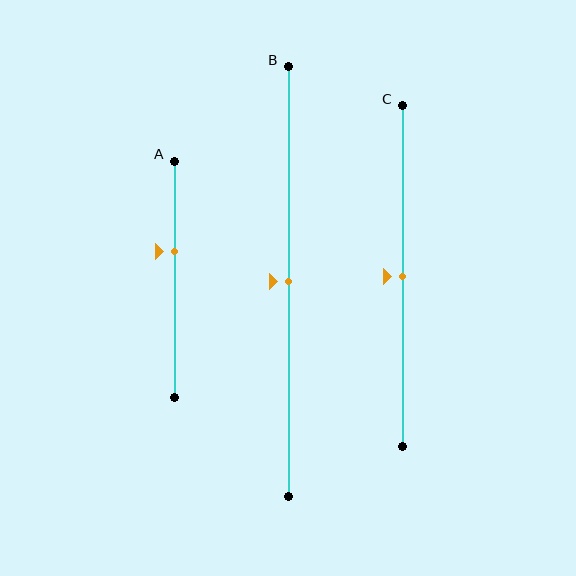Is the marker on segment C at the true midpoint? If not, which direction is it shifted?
Yes, the marker on segment C is at the true midpoint.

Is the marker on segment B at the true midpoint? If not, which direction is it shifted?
Yes, the marker on segment B is at the true midpoint.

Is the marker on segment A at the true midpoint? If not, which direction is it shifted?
No, the marker on segment A is shifted upward by about 12% of the segment length.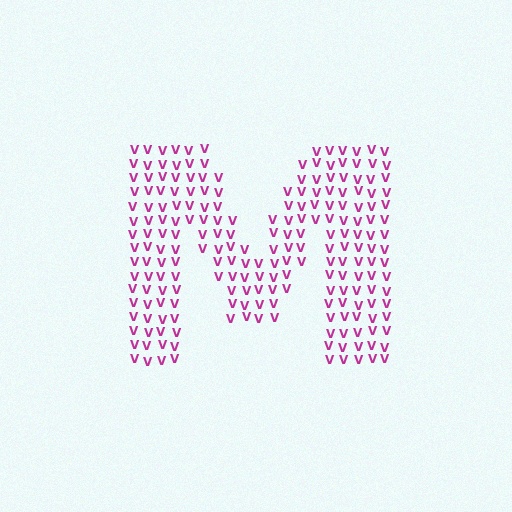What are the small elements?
The small elements are letter V's.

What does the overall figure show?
The overall figure shows the letter M.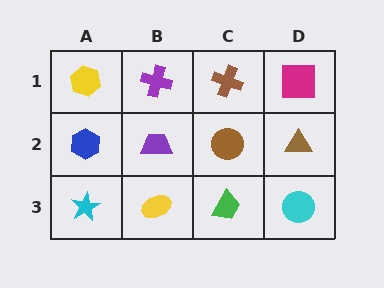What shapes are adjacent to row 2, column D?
A magenta square (row 1, column D), a cyan circle (row 3, column D), a brown circle (row 2, column C).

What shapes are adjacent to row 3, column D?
A brown triangle (row 2, column D), a green trapezoid (row 3, column C).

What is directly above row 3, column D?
A brown triangle.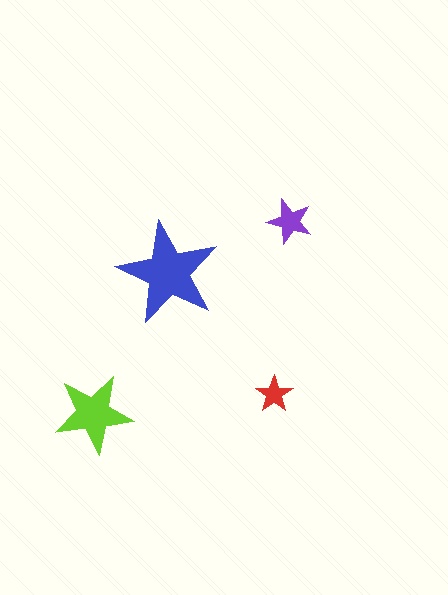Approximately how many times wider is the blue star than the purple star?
About 2 times wider.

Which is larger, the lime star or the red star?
The lime one.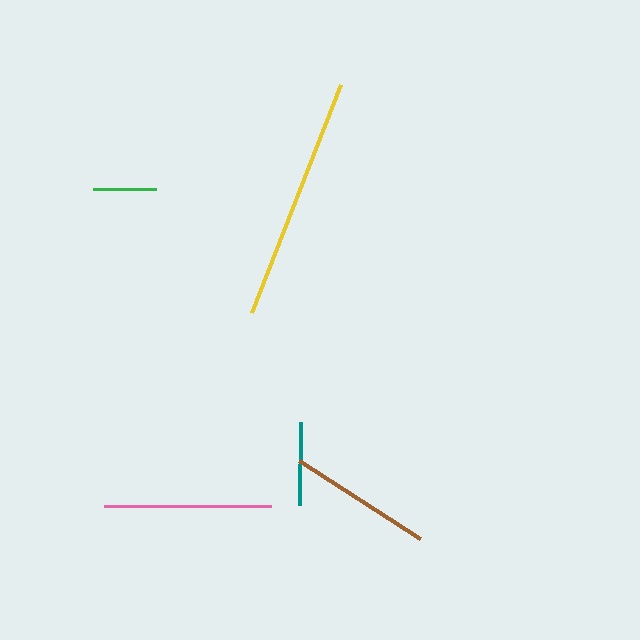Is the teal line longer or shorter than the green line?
The teal line is longer than the green line.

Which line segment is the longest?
The yellow line is the longest at approximately 245 pixels.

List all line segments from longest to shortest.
From longest to shortest: yellow, pink, brown, teal, green.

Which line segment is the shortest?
The green line is the shortest at approximately 63 pixels.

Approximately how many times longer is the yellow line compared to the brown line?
The yellow line is approximately 1.7 times the length of the brown line.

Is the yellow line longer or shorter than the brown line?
The yellow line is longer than the brown line.